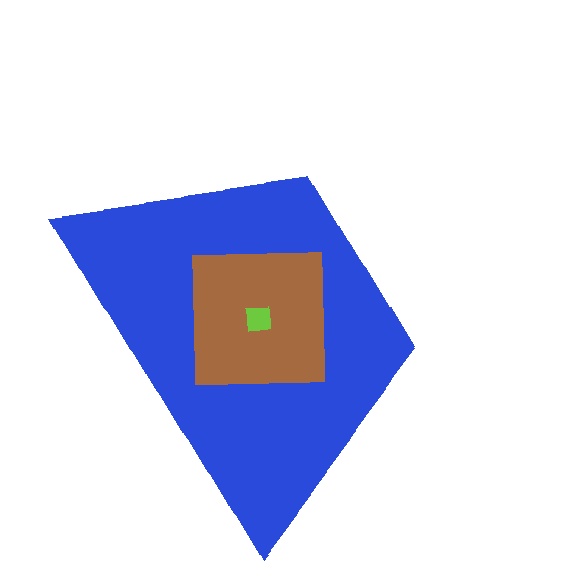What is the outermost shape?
The blue trapezoid.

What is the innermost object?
The lime square.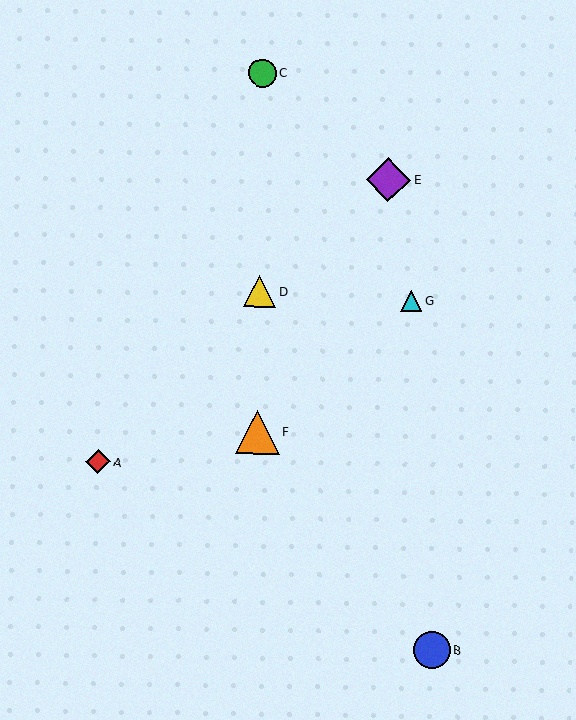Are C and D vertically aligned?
Yes, both are at x≈263.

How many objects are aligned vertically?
3 objects (C, D, F) are aligned vertically.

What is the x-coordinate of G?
Object G is at x≈411.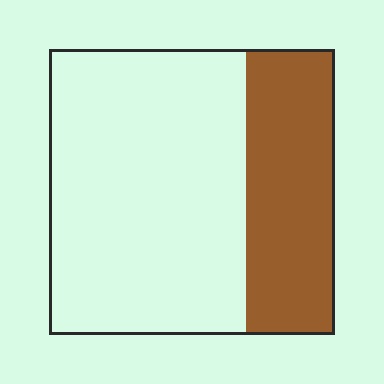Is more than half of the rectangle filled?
No.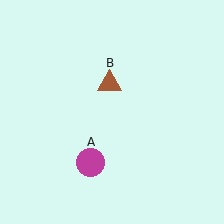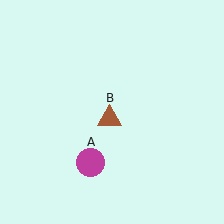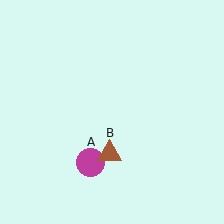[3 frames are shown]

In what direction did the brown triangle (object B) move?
The brown triangle (object B) moved down.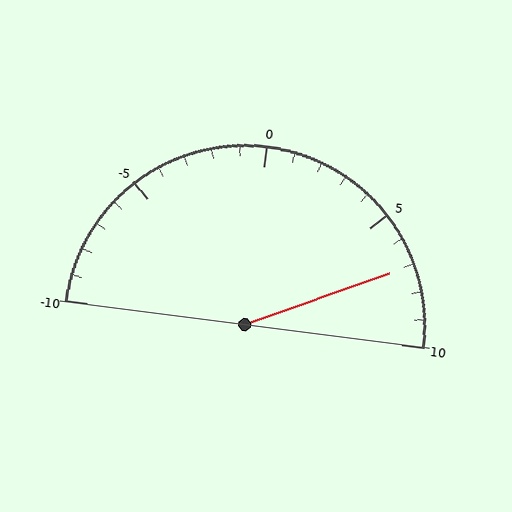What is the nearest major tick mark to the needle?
The nearest major tick mark is 5.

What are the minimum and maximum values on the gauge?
The gauge ranges from -10 to 10.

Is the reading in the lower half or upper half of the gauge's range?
The reading is in the upper half of the range (-10 to 10).